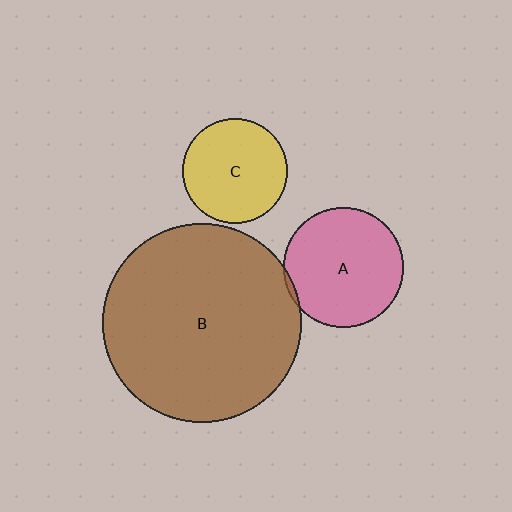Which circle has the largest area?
Circle B (brown).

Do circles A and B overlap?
Yes.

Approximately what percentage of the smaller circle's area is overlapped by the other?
Approximately 5%.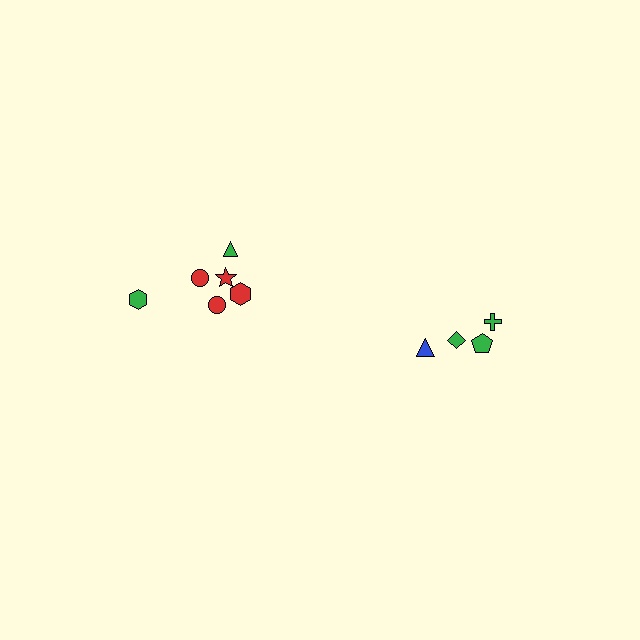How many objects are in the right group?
There are 4 objects.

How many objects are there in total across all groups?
There are 10 objects.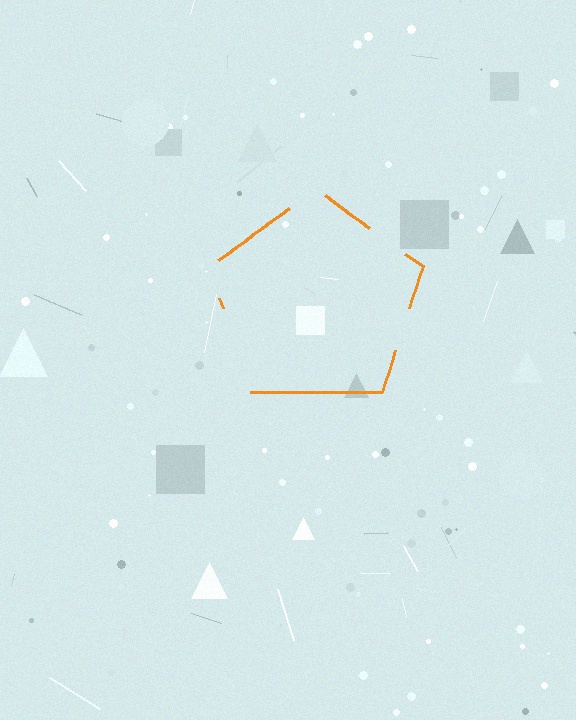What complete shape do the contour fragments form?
The contour fragments form a pentagon.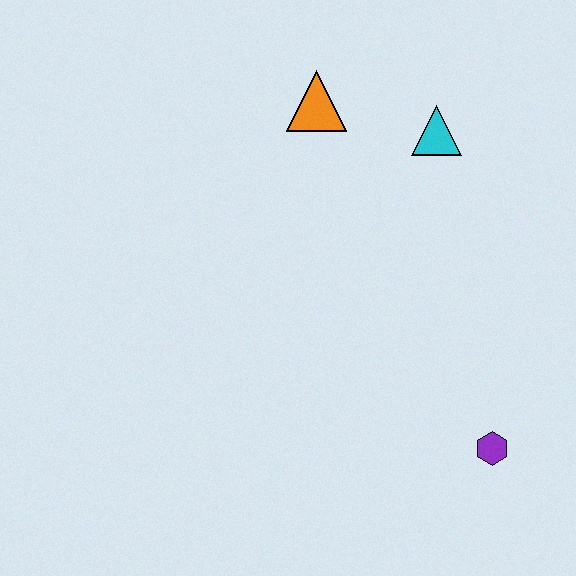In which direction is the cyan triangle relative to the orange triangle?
The cyan triangle is to the right of the orange triangle.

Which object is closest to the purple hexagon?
The cyan triangle is closest to the purple hexagon.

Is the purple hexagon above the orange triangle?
No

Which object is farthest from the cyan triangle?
The purple hexagon is farthest from the cyan triangle.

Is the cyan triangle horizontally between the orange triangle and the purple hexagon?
Yes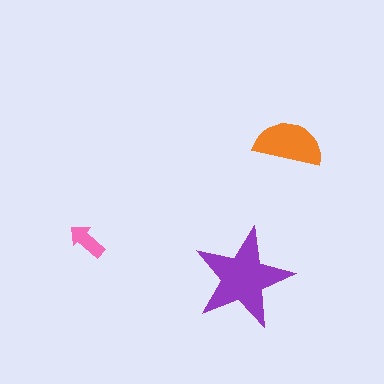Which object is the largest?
The purple star.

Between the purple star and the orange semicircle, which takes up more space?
The purple star.